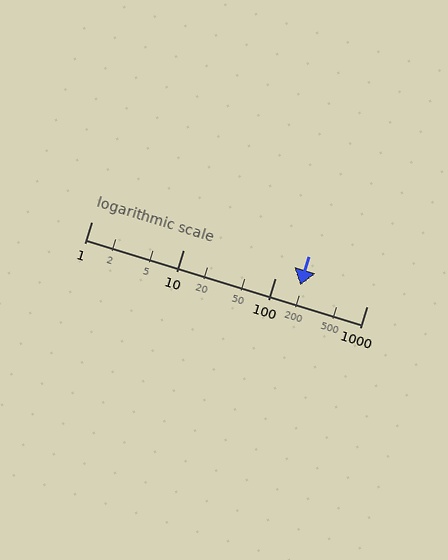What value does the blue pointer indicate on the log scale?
The pointer indicates approximately 190.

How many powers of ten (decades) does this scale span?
The scale spans 3 decades, from 1 to 1000.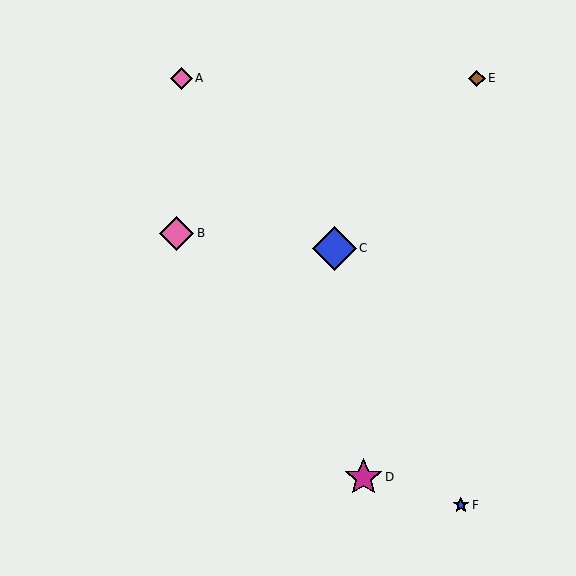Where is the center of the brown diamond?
The center of the brown diamond is at (477, 78).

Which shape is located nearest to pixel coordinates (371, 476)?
The magenta star (labeled D) at (363, 477) is nearest to that location.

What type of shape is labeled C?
Shape C is a blue diamond.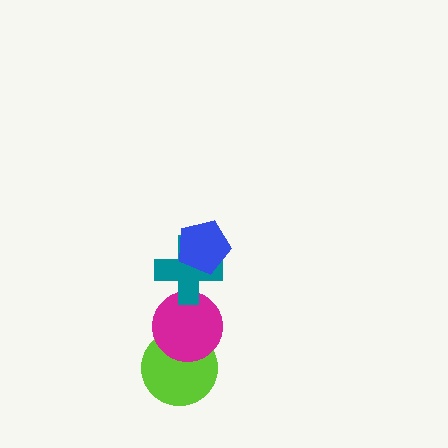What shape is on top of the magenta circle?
The teal cross is on top of the magenta circle.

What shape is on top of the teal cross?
The blue pentagon is on top of the teal cross.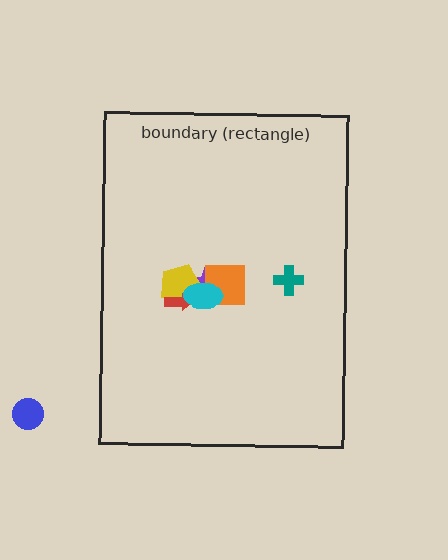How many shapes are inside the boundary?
6 inside, 1 outside.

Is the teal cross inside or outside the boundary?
Inside.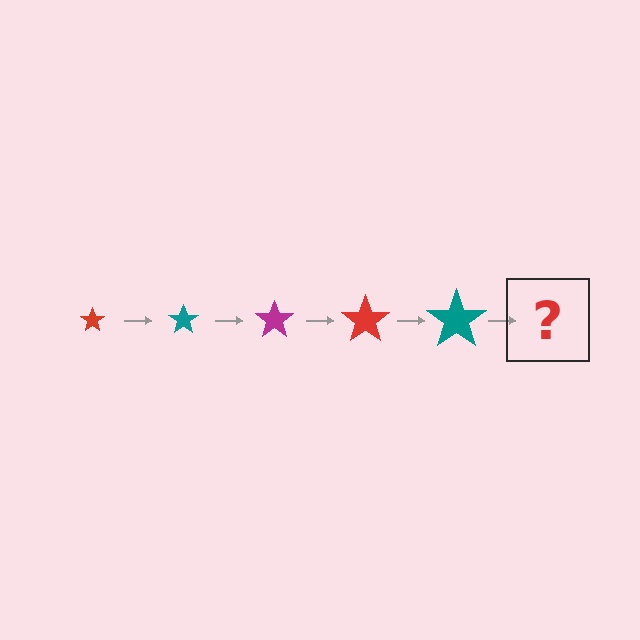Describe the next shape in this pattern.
It should be a magenta star, larger than the previous one.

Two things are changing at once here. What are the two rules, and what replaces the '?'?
The two rules are that the star grows larger each step and the color cycles through red, teal, and magenta. The '?' should be a magenta star, larger than the previous one.